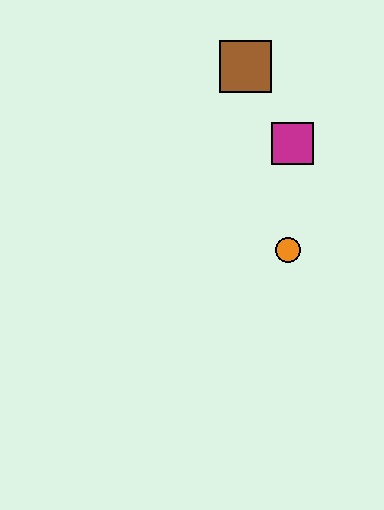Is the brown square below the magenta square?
No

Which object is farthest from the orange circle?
The brown square is farthest from the orange circle.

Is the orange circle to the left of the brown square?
No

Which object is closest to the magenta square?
The brown square is closest to the magenta square.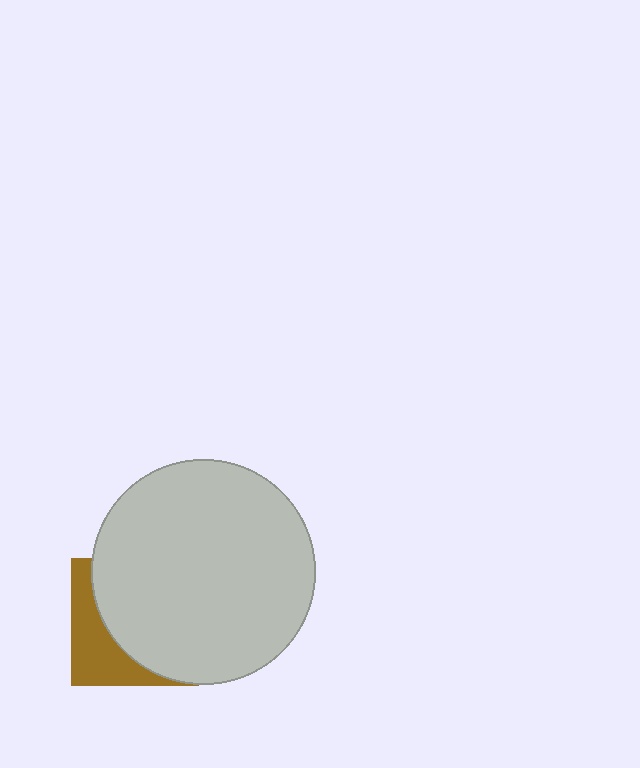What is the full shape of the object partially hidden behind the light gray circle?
The partially hidden object is a brown square.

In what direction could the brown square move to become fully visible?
The brown square could move left. That would shift it out from behind the light gray circle entirely.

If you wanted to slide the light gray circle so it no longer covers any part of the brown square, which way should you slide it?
Slide it right — that is the most direct way to separate the two shapes.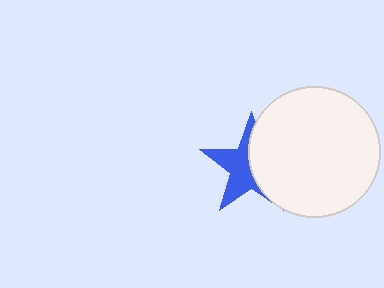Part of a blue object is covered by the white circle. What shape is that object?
It is a star.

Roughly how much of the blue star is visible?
About half of it is visible (roughly 51%).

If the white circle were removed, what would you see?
You would see the complete blue star.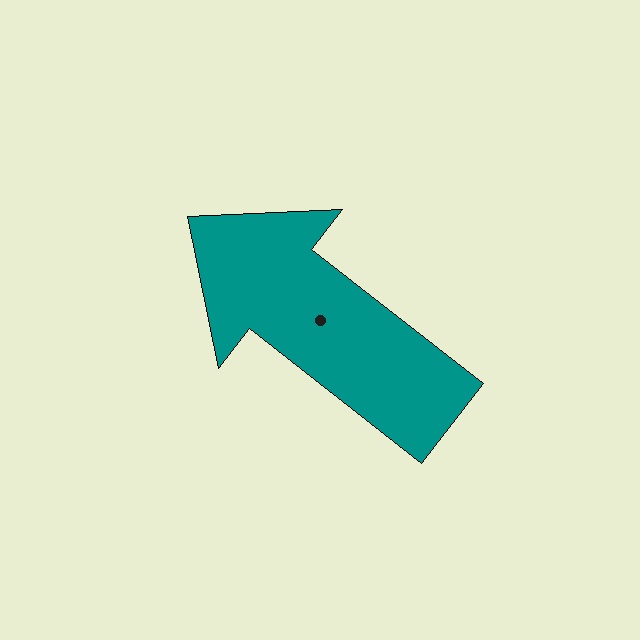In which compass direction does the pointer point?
Northwest.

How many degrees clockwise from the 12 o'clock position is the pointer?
Approximately 308 degrees.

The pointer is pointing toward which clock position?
Roughly 10 o'clock.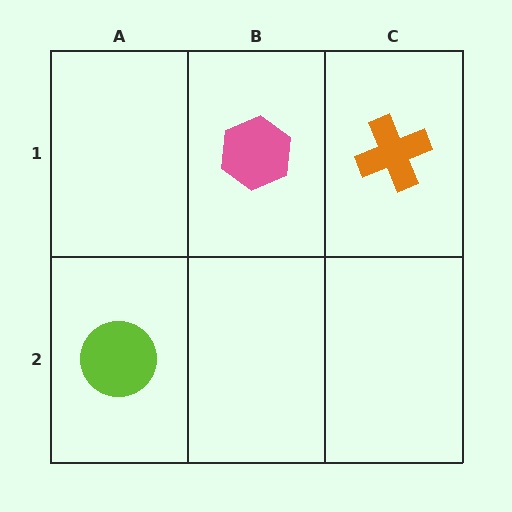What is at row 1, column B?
A pink hexagon.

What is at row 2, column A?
A lime circle.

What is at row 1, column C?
An orange cross.